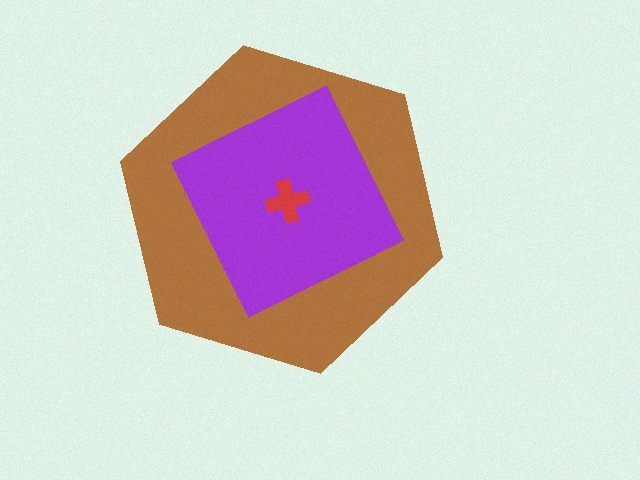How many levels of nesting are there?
3.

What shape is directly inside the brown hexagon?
The purple square.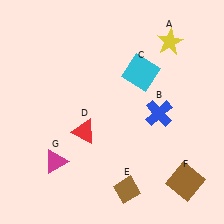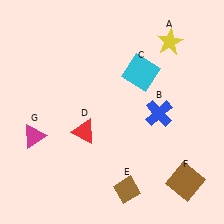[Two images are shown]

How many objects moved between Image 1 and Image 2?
1 object moved between the two images.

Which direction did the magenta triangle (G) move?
The magenta triangle (G) moved up.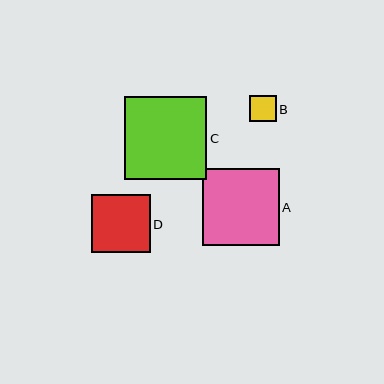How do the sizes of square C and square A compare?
Square C and square A are approximately the same size.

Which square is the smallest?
Square B is the smallest with a size of approximately 27 pixels.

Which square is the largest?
Square C is the largest with a size of approximately 82 pixels.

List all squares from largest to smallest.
From largest to smallest: C, A, D, B.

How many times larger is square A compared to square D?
Square A is approximately 1.3 times the size of square D.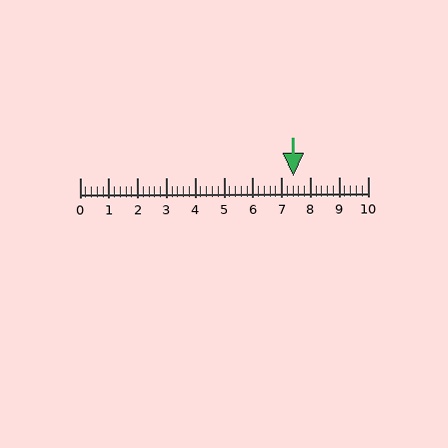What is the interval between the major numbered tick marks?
The major tick marks are spaced 1 units apart.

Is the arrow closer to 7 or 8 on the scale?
The arrow is closer to 7.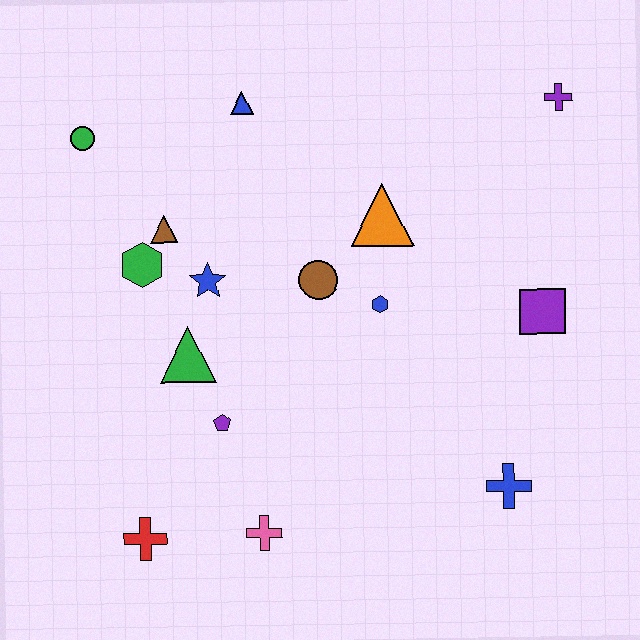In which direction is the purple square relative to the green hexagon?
The purple square is to the right of the green hexagon.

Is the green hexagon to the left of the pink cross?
Yes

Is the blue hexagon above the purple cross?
No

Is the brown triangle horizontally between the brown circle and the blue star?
No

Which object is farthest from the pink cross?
The purple cross is farthest from the pink cross.